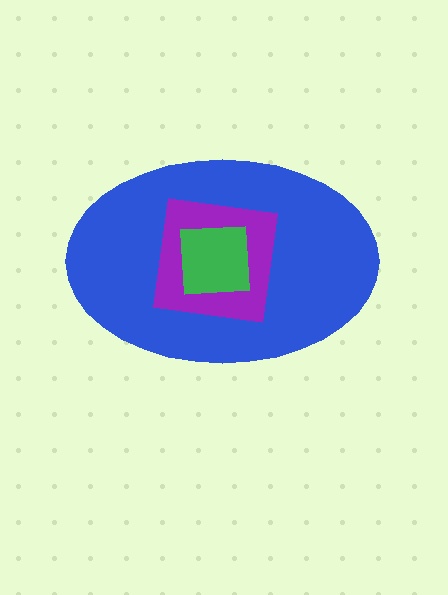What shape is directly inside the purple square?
The green square.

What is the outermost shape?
The blue ellipse.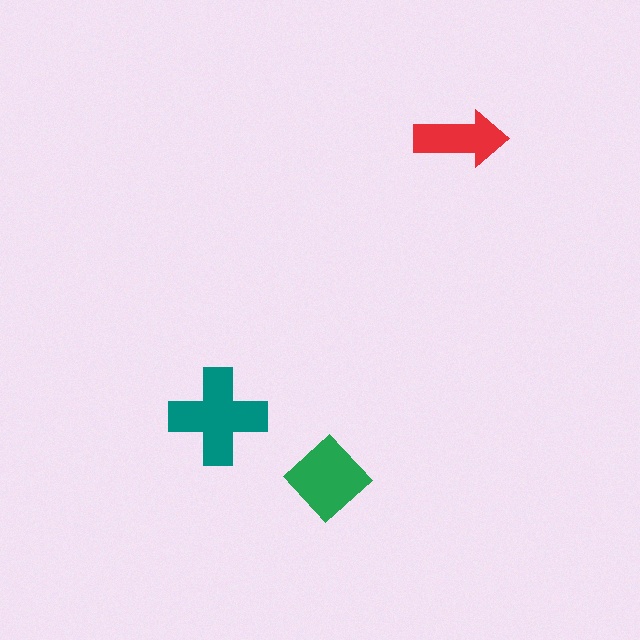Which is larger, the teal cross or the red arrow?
The teal cross.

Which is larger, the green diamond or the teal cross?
The teal cross.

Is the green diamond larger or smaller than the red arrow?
Larger.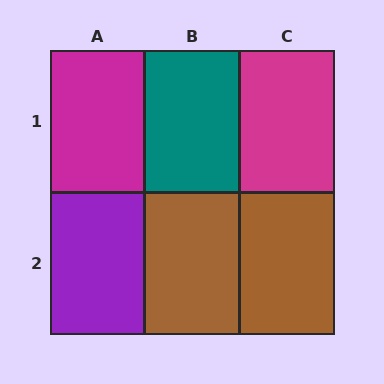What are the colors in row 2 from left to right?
Purple, brown, brown.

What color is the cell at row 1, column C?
Magenta.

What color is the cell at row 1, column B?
Teal.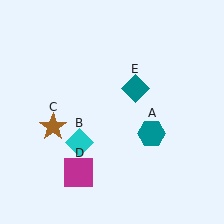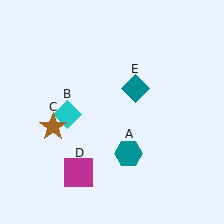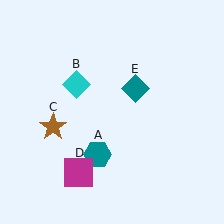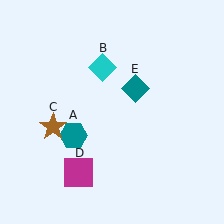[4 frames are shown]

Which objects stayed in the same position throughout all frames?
Brown star (object C) and magenta square (object D) and teal diamond (object E) remained stationary.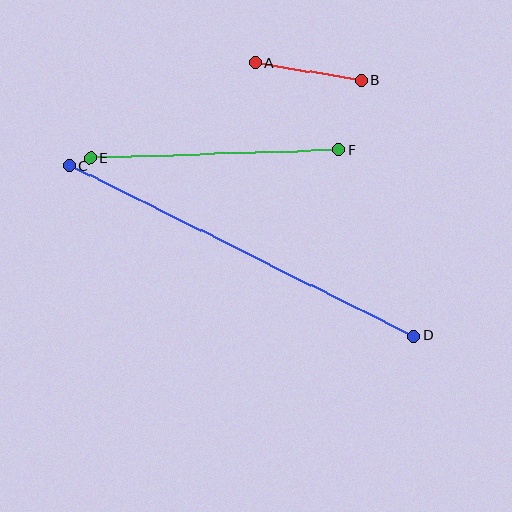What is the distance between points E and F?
The distance is approximately 249 pixels.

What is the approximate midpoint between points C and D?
The midpoint is at approximately (242, 251) pixels.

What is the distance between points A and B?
The distance is approximately 108 pixels.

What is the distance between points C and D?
The distance is approximately 384 pixels.